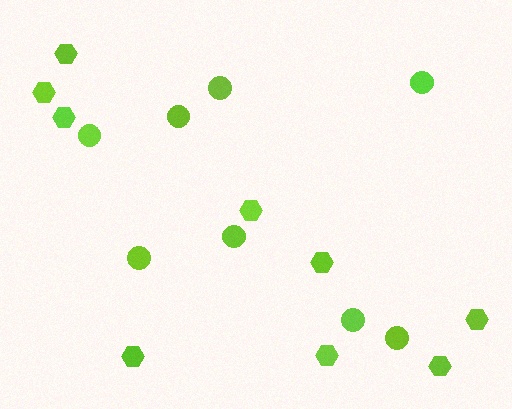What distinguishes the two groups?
There are 2 groups: one group of circles (8) and one group of hexagons (9).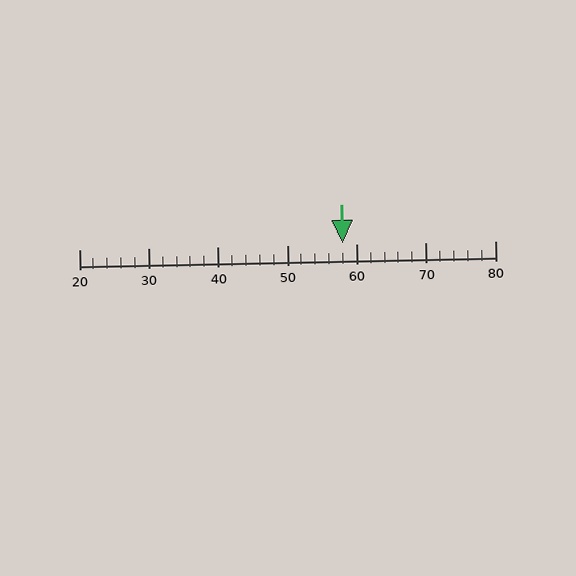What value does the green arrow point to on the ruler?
The green arrow points to approximately 58.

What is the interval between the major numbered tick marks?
The major tick marks are spaced 10 units apart.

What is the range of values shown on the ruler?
The ruler shows values from 20 to 80.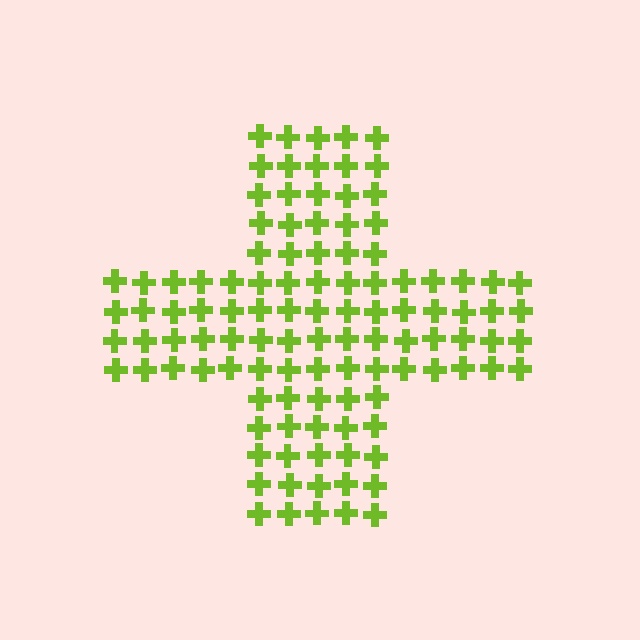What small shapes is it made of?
It is made of small crosses.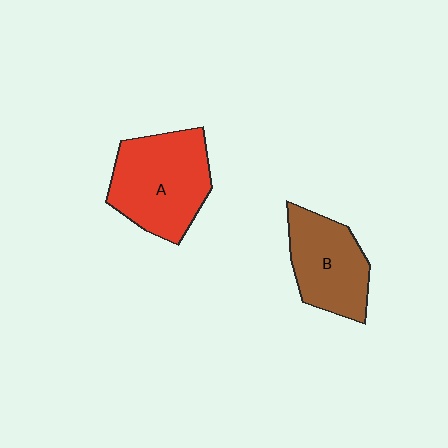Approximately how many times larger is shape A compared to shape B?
Approximately 1.3 times.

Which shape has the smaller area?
Shape B (brown).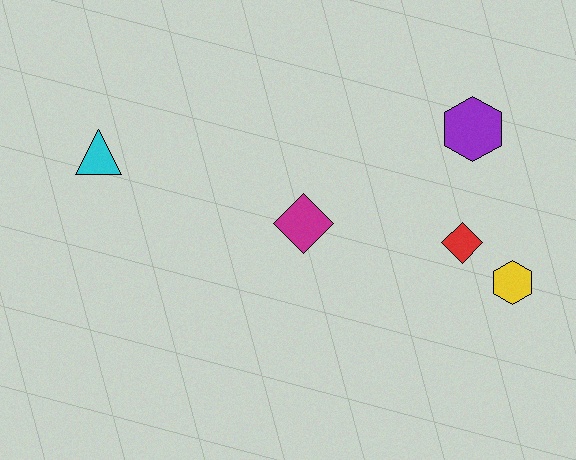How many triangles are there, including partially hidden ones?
There is 1 triangle.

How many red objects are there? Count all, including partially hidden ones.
There is 1 red object.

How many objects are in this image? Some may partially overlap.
There are 5 objects.